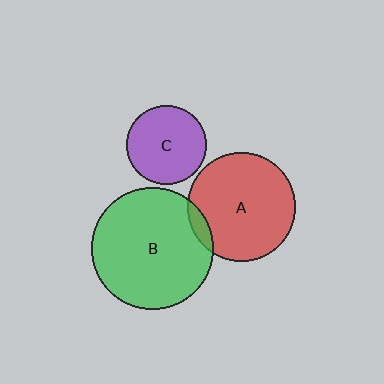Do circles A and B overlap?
Yes.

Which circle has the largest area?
Circle B (green).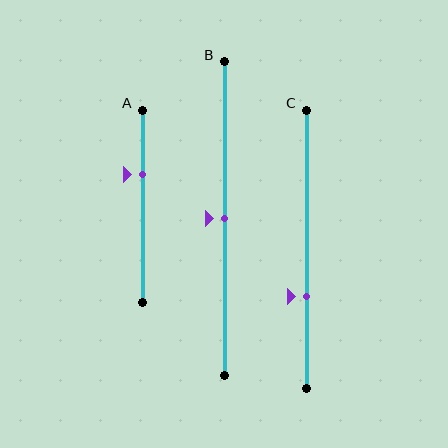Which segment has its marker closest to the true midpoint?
Segment B has its marker closest to the true midpoint.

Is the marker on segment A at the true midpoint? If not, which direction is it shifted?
No, the marker on segment A is shifted upward by about 16% of the segment length.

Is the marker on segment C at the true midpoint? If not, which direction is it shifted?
No, the marker on segment C is shifted downward by about 17% of the segment length.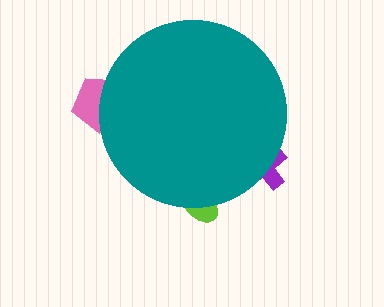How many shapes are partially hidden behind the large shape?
3 shapes are partially hidden.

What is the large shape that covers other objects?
A teal circle.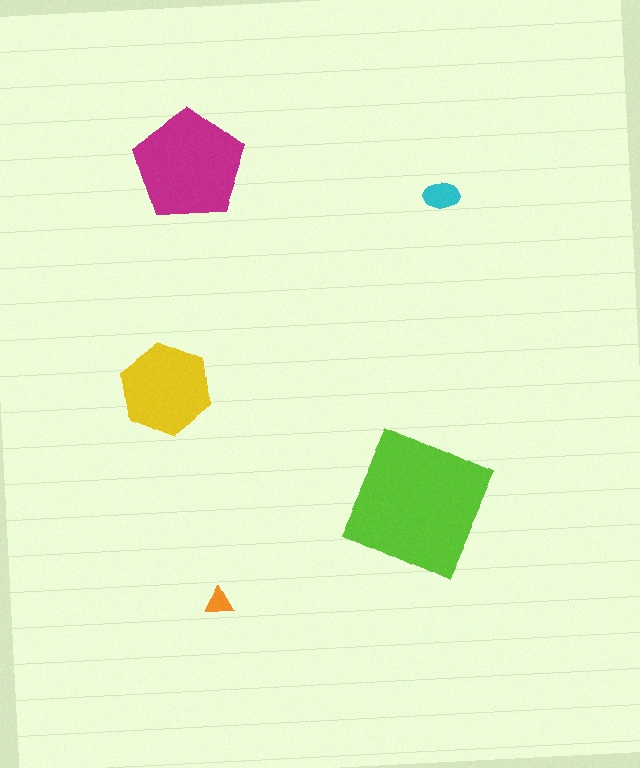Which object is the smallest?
The orange triangle.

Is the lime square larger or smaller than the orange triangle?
Larger.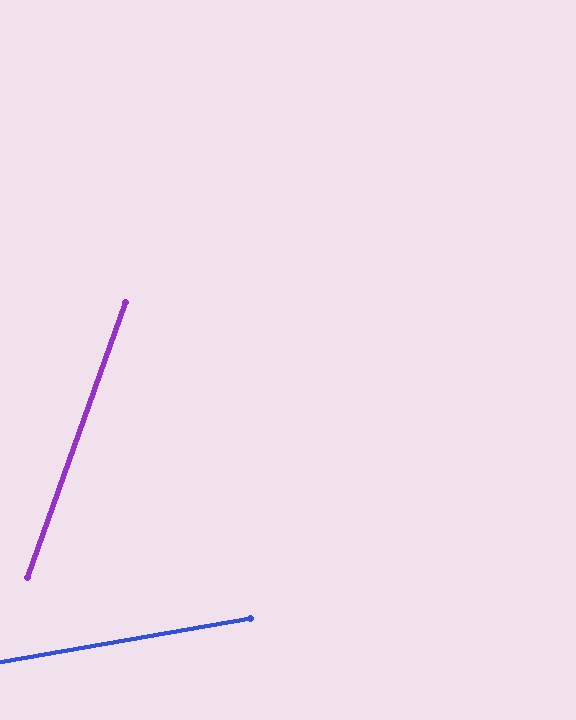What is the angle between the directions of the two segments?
Approximately 60 degrees.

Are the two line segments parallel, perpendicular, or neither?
Neither parallel nor perpendicular — they differ by about 60°.